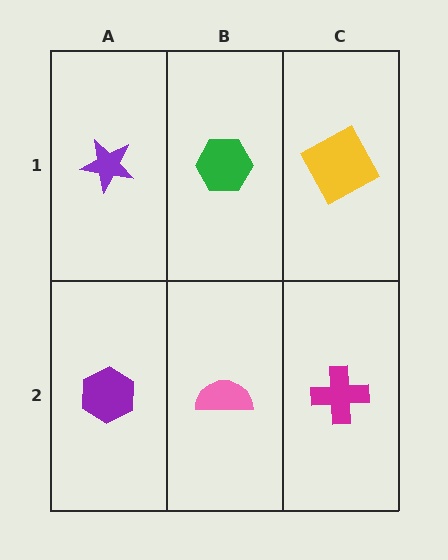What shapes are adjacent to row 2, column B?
A green hexagon (row 1, column B), a purple hexagon (row 2, column A), a magenta cross (row 2, column C).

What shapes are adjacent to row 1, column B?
A pink semicircle (row 2, column B), a purple star (row 1, column A), a yellow square (row 1, column C).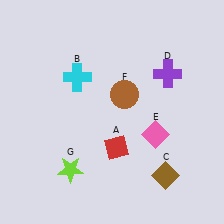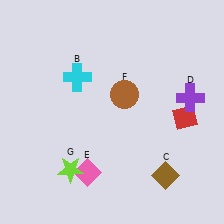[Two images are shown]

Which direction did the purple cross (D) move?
The purple cross (D) moved down.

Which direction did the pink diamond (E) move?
The pink diamond (E) moved left.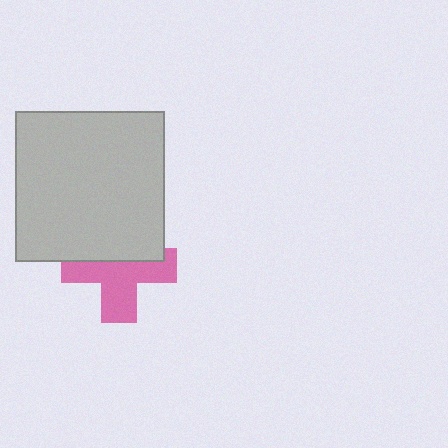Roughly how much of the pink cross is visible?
About half of it is visible (roughly 59%).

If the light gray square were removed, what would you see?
You would see the complete pink cross.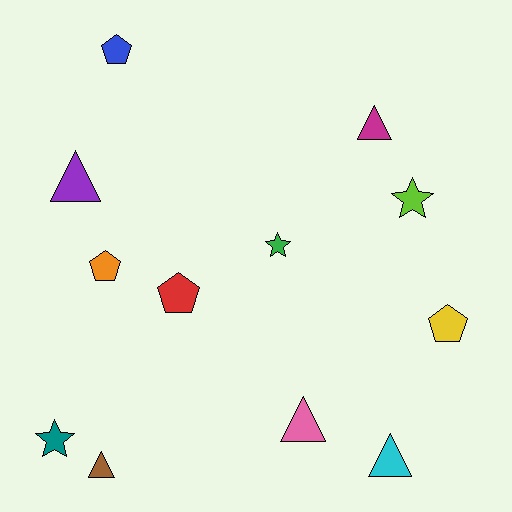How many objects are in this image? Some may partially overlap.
There are 12 objects.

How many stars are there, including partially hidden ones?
There are 3 stars.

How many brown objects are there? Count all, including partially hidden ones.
There is 1 brown object.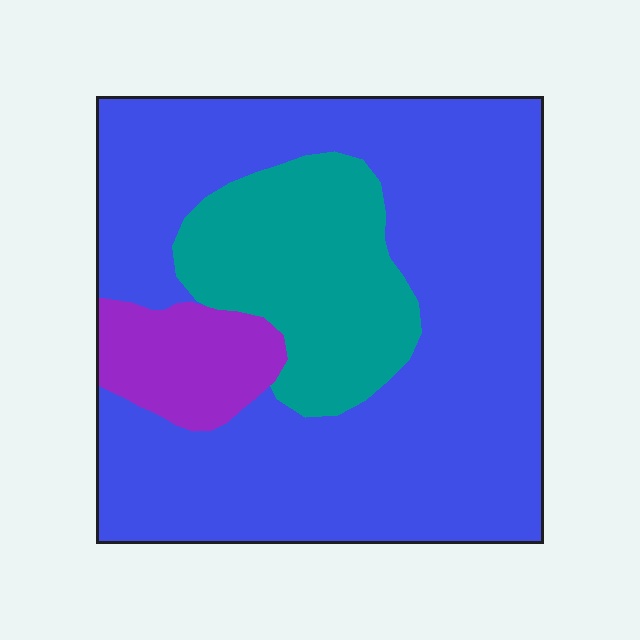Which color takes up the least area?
Purple, at roughly 10%.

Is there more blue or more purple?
Blue.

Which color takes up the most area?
Blue, at roughly 70%.